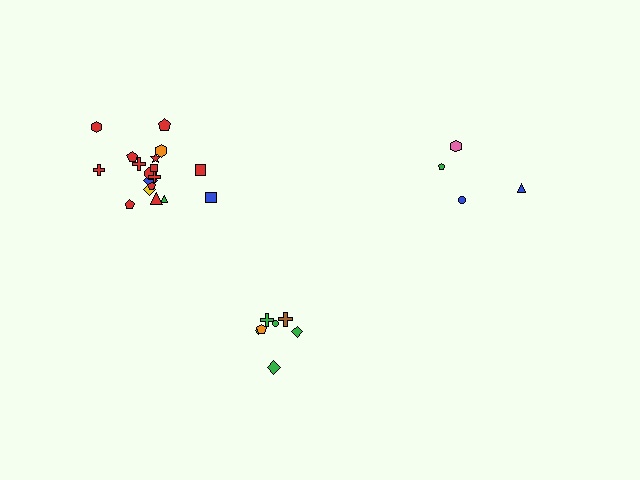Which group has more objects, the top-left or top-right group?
The top-left group.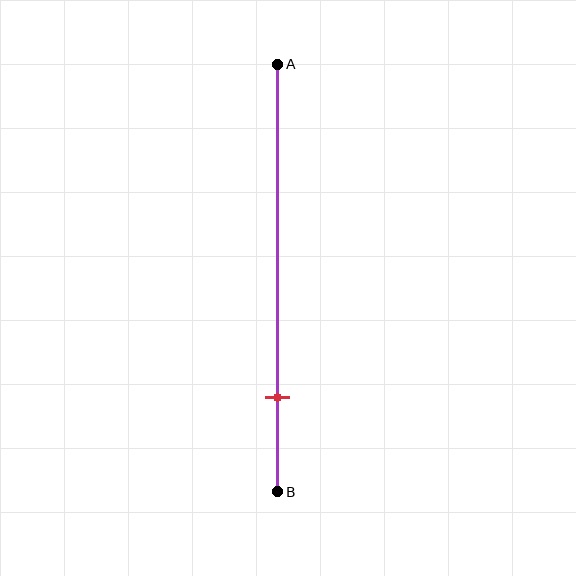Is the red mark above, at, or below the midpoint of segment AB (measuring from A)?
The red mark is below the midpoint of segment AB.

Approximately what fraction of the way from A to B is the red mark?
The red mark is approximately 80% of the way from A to B.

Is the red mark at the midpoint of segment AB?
No, the mark is at about 80% from A, not at the 50% midpoint.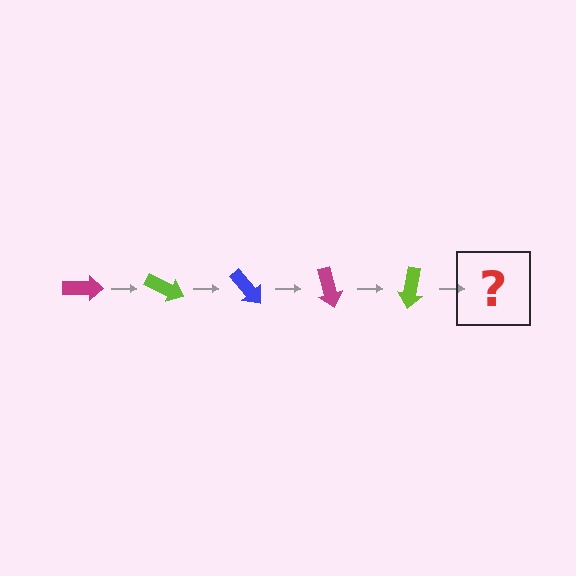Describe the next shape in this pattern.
It should be a blue arrow, rotated 125 degrees from the start.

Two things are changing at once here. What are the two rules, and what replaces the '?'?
The two rules are that it rotates 25 degrees each step and the color cycles through magenta, lime, and blue. The '?' should be a blue arrow, rotated 125 degrees from the start.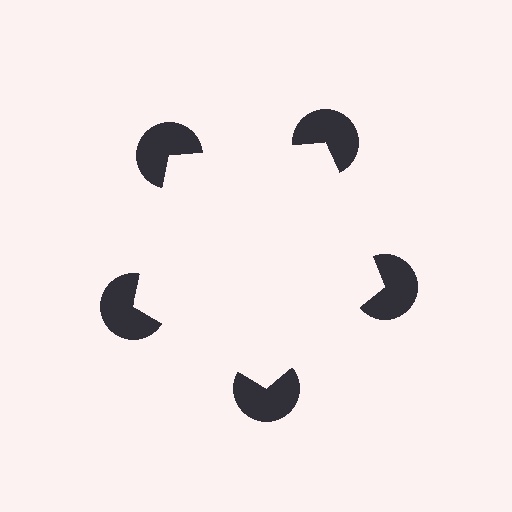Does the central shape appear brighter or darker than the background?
It typically appears slightly brighter than the background, even though no actual brightness change is drawn.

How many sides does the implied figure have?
5 sides.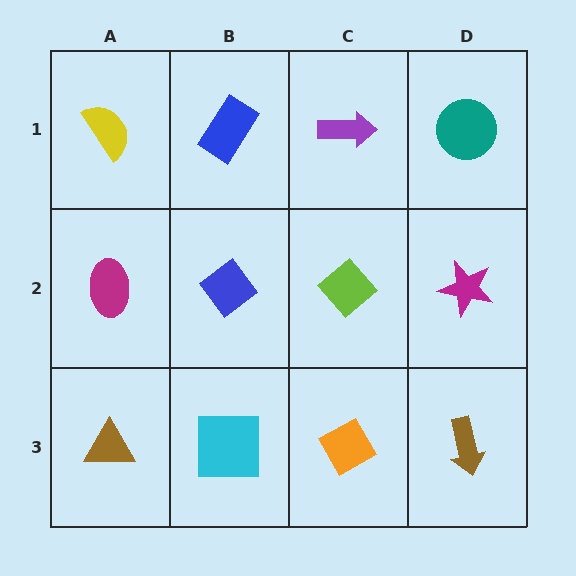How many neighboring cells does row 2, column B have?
4.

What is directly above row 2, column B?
A blue rectangle.